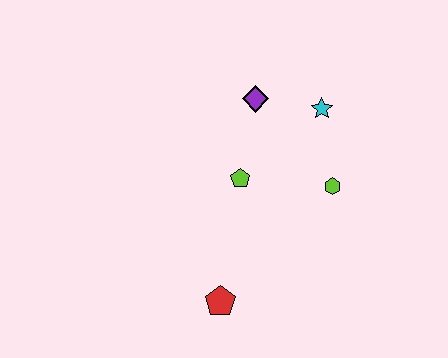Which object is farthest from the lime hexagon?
The red pentagon is farthest from the lime hexagon.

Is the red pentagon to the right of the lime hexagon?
No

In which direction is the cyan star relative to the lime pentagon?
The cyan star is to the right of the lime pentagon.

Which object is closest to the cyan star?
The purple diamond is closest to the cyan star.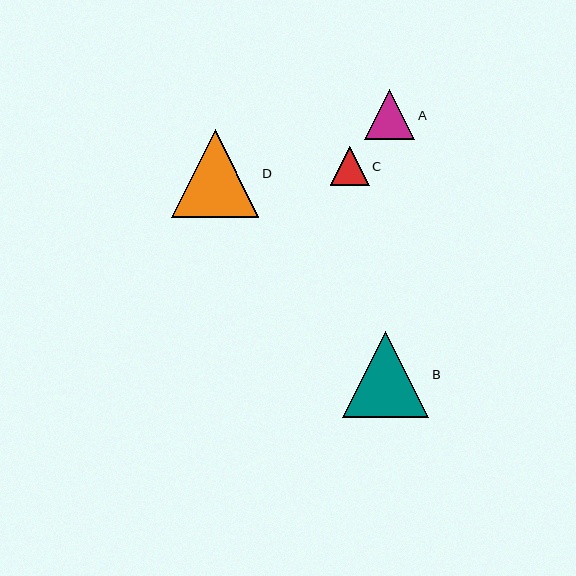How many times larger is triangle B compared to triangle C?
Triangle B is approximately 2.2 times the size of triangle C.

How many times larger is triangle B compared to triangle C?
Triangle B is approximately 2.2 times the size of triangle C.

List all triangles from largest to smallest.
From largest to smallest: D, B, A, C.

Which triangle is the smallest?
Triangle C is the smallest with a size of approximately 39 pixels.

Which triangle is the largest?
Triangle D is the largest with a size of approximately 88 pixels.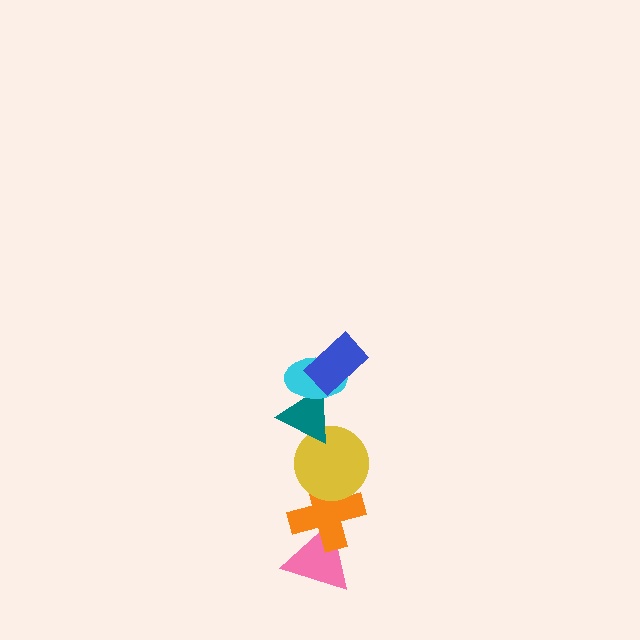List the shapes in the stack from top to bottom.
From top to bottom: the blue rectangle, the cyan ellipse, the teal triangle, the yellow circle, the orange cross, the pink triangle.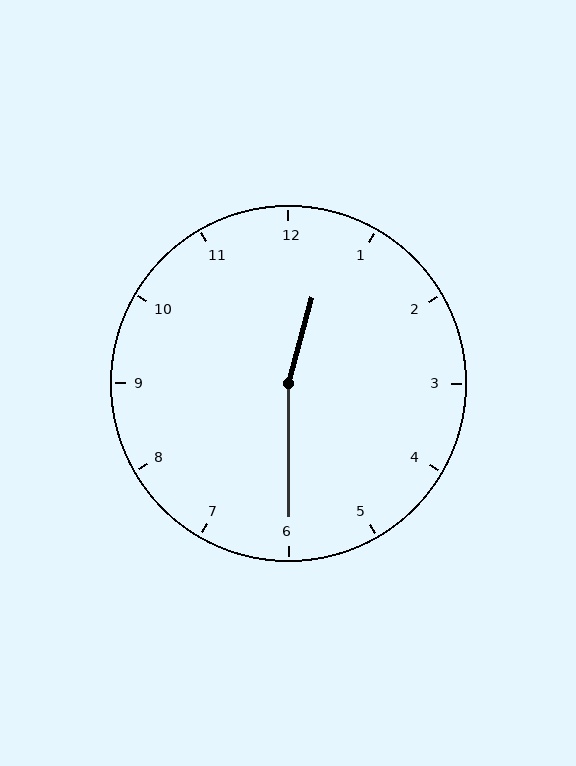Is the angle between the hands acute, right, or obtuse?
It is obtuse.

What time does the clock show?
12:30.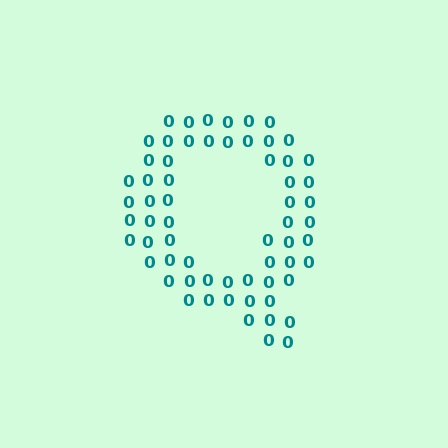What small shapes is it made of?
It is made of small digit 0's.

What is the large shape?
The large shape is the letter Q.